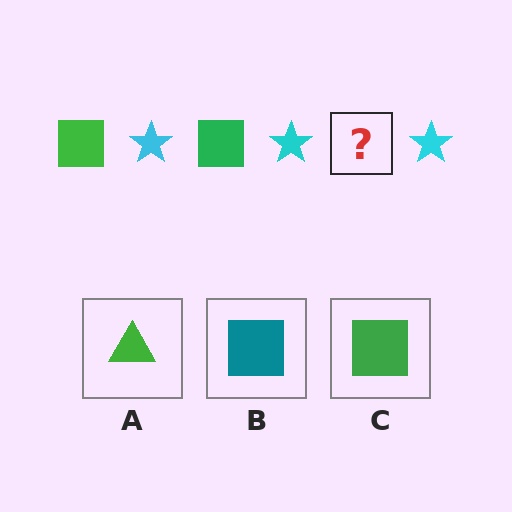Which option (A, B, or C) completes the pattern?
C.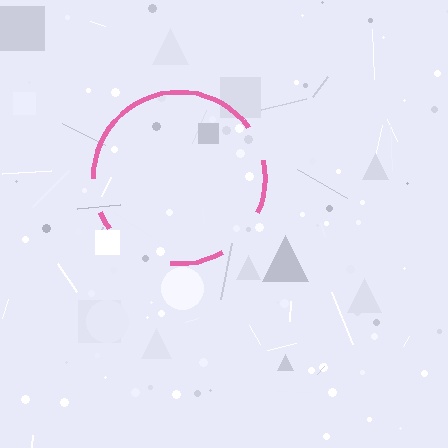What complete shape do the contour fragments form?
The contour fragments form a circle.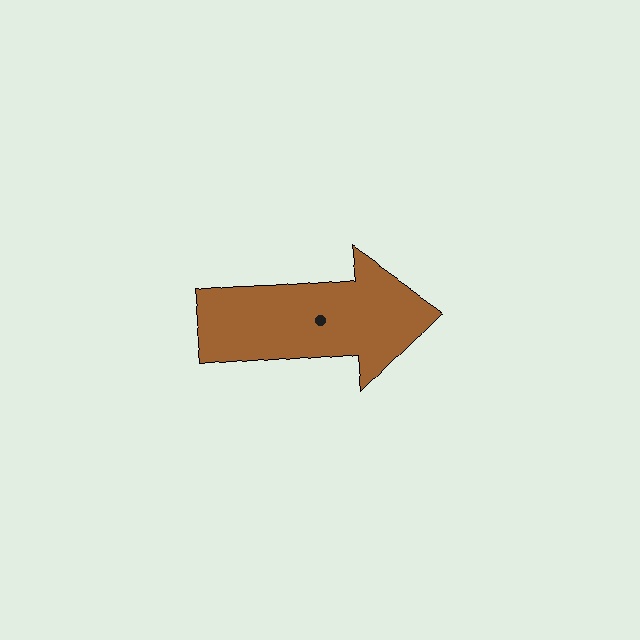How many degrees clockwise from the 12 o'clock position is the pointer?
Approximately 85 degrees.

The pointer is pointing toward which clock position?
Roughly 3 o'clock.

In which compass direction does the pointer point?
East.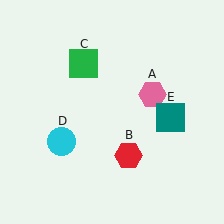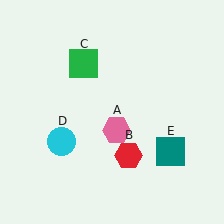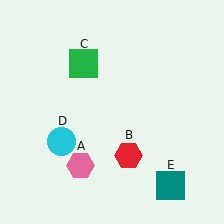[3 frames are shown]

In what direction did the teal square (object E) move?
The teal square (object E) moved down.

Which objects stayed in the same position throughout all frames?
Red hexagon (object B) and green square (object C) and cyan circle (object D) remained stationary.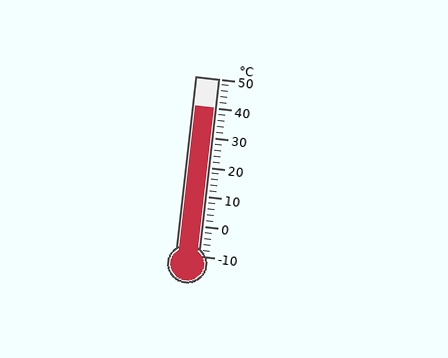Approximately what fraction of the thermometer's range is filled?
The thermometer is filled to approximately 85% of its range.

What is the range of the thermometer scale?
The thermometer scale ranges from -10°C to 50°C.